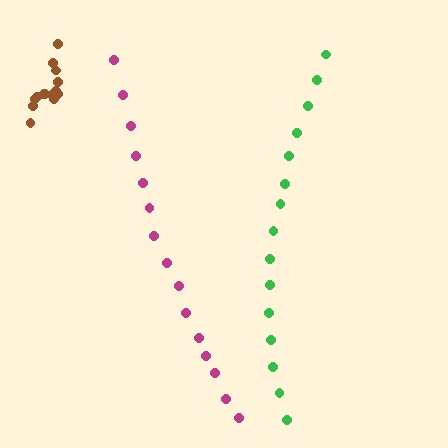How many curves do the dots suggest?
There are 3 distinct paths.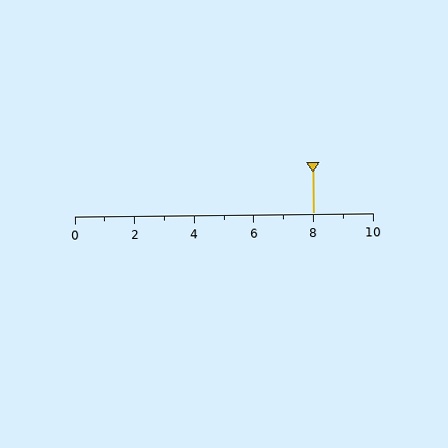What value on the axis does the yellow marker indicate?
The marker indicates approximately 8.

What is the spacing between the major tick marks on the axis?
The major ticks are spaced 2 apart.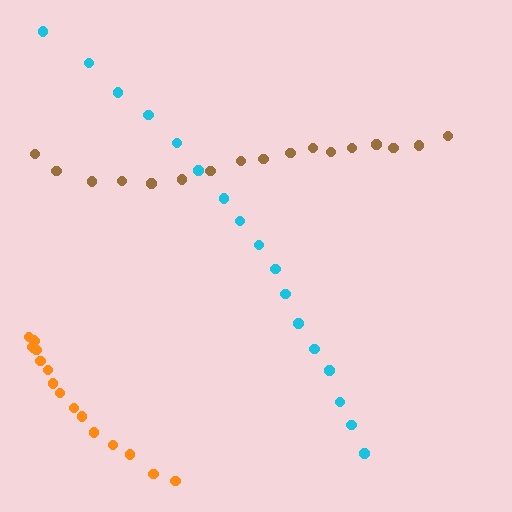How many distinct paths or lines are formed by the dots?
There are 3 distinct paths.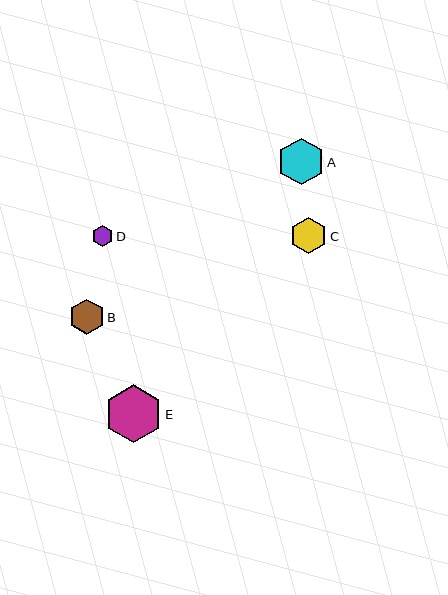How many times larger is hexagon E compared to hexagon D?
Hexagon E is approximately 2.8 times the size of hexagon D.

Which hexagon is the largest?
Hexagon E is the largest with a size of approximately 58 pixels.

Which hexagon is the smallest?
Hexagon D is the smallest with a size of approximately 21 pixels.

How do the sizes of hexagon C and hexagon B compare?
Hexagon C and hexagon B are approximately the same size.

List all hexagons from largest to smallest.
From largest to smallest: E, A, C, B, D.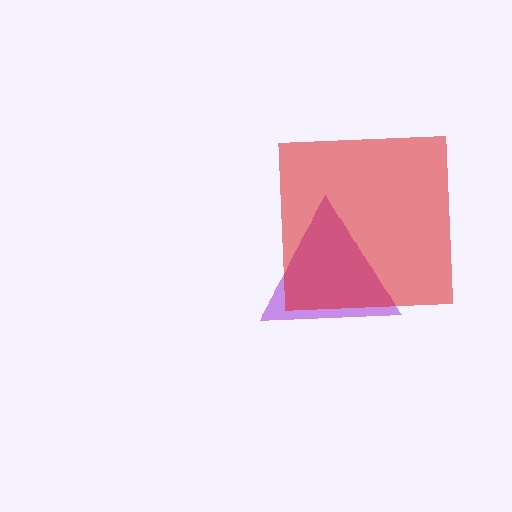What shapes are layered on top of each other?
The layered shapes are: a purple triangle, a red square.